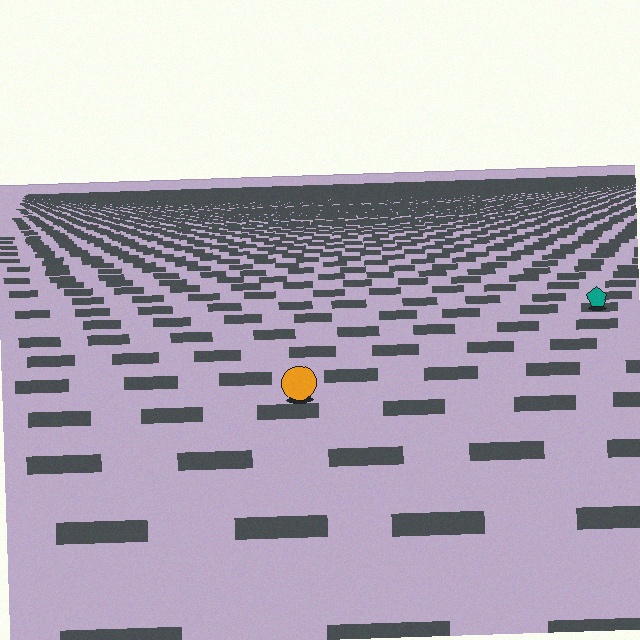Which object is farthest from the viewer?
The teal pentagon is farthest from the viewer. It appears smaller and the ground texture around it is denser.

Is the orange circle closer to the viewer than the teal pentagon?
Yes. The orange circle is closer — you can tell from the texture gradient: the ground texture is coarser near it.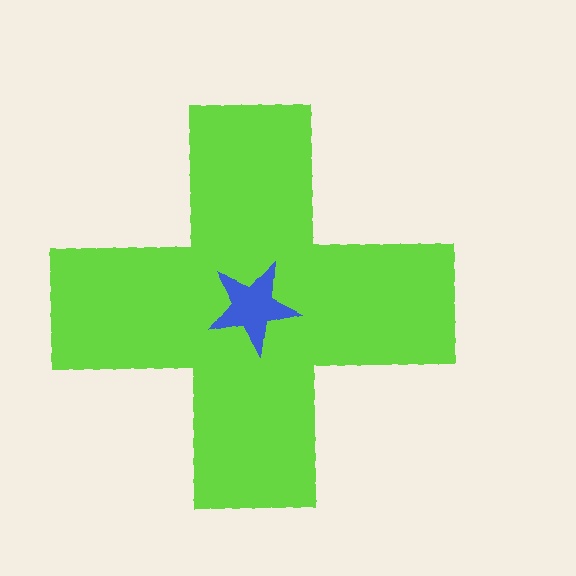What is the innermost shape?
The blue star.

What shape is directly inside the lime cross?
The blue star.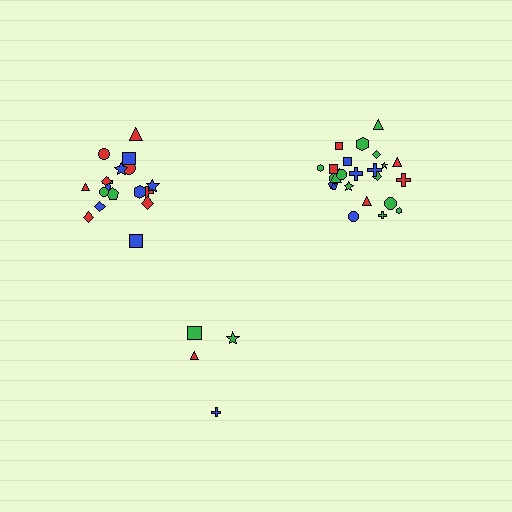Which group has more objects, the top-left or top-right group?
The top-right group.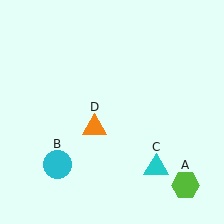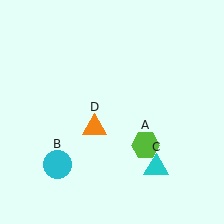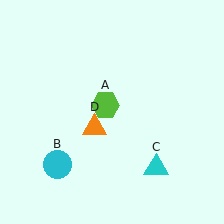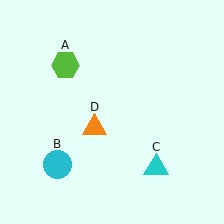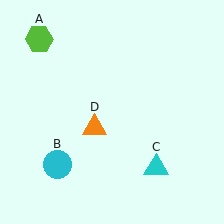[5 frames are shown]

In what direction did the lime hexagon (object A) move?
The lime hexagon (object A) moved up and to the left.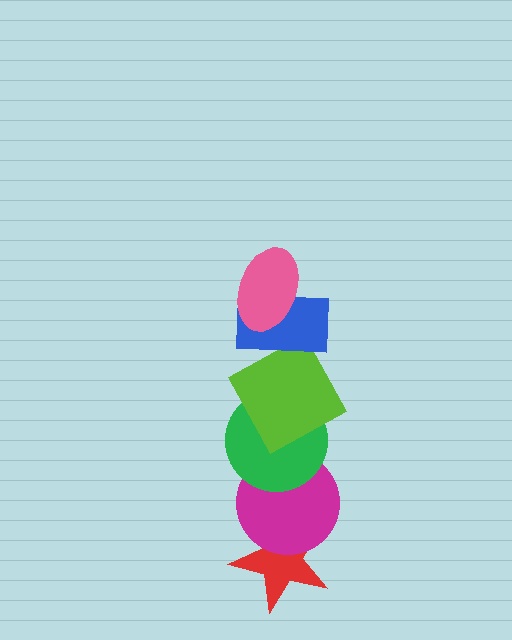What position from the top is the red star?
The red star is 6th from the top.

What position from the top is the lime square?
The lime square is 3rd from the top.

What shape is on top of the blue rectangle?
The pink ellipse is on top of the blue rectangle.